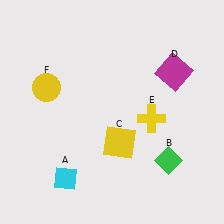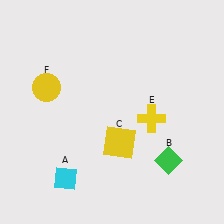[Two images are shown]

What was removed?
The magenta square (D) was removed in Image 2.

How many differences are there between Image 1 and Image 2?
There is 1 difference between the two images.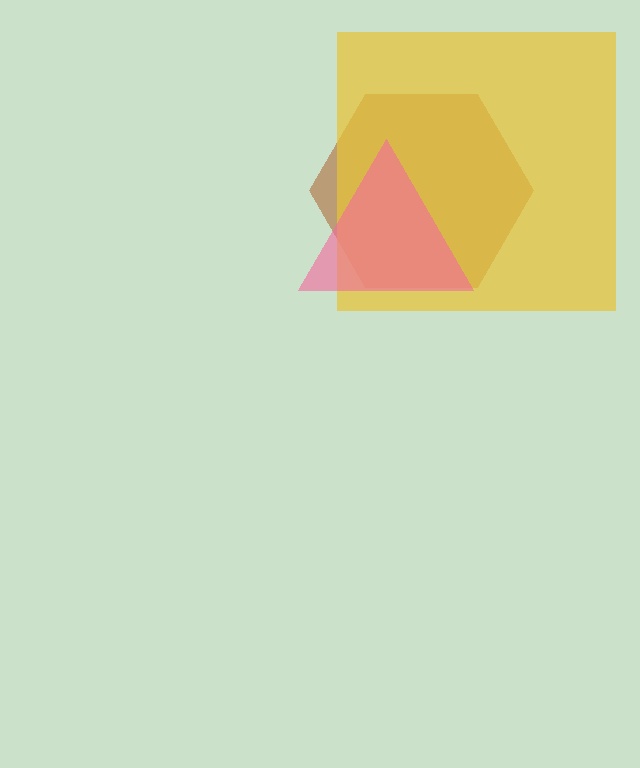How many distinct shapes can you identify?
There are 3 distinct shapes: a brown hexagon, a yellow square, a pink triangle.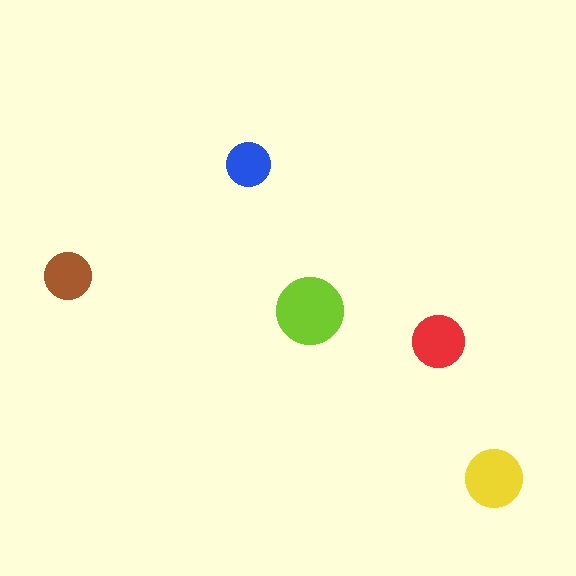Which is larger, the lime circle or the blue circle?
The lime one.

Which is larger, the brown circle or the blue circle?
The brown one.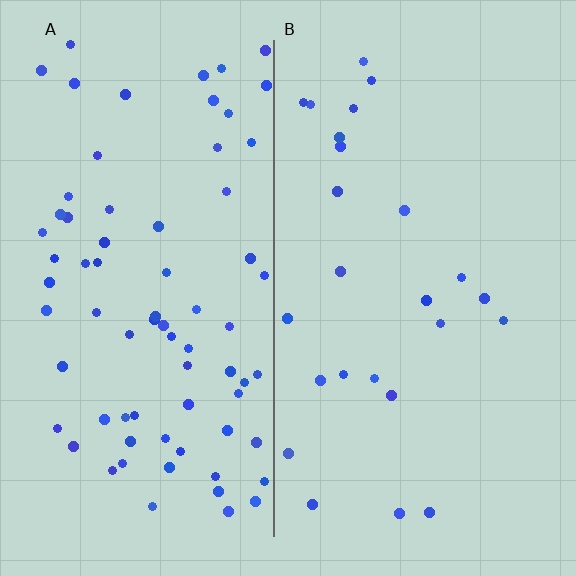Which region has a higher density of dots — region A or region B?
A (the left).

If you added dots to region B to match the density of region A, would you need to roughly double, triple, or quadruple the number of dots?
Approximately triple.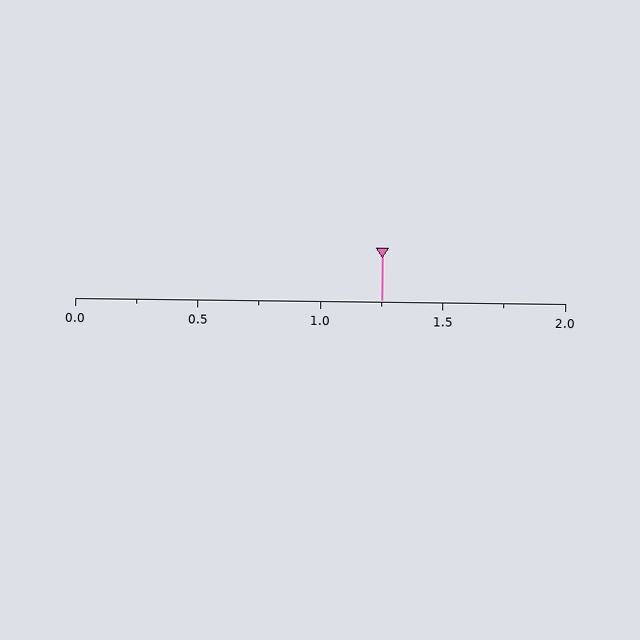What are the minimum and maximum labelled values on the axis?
The axis runs from 0.0 to 2.0.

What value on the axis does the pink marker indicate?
The marker indicates approximately 1.25.